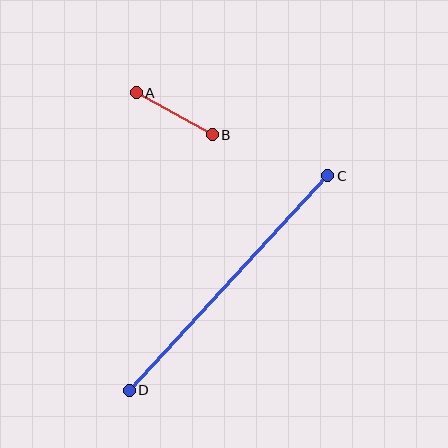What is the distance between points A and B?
The distance is approximately 87 pixels.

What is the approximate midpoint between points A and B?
The midpoint is at approximately (174, 114) pixels.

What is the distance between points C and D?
The distance is approximately 292 pixels.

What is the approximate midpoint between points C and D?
The midpoint is at approximately (228, 283) pixels.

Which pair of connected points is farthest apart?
Points C and D are farthest apart.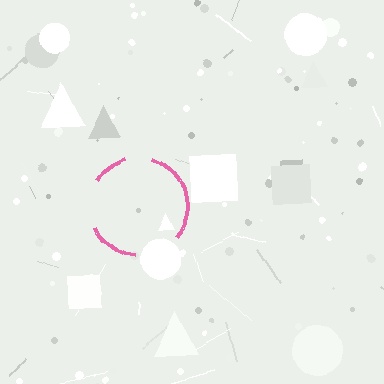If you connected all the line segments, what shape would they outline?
They would outline a circle.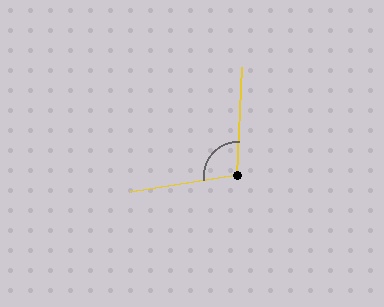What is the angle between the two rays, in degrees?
Approximately 101 degrees.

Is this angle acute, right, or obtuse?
It is obtuse.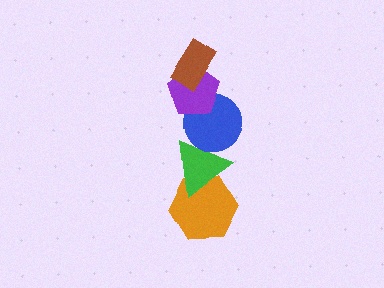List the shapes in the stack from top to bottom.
From top to bottom: the brown rectangle, the purple pentagon, the blue circle, the green triangle, the orange hexagon.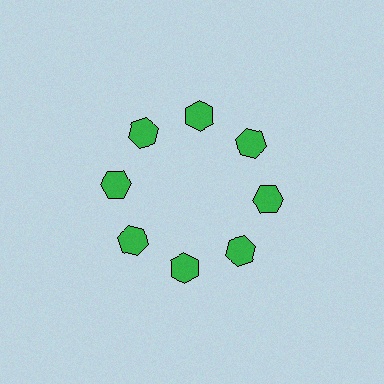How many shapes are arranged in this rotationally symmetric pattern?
There are 8 shapes, arranged in 8 groups of 1.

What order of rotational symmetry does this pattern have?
This pattern has 8-fold rotational symmetry.